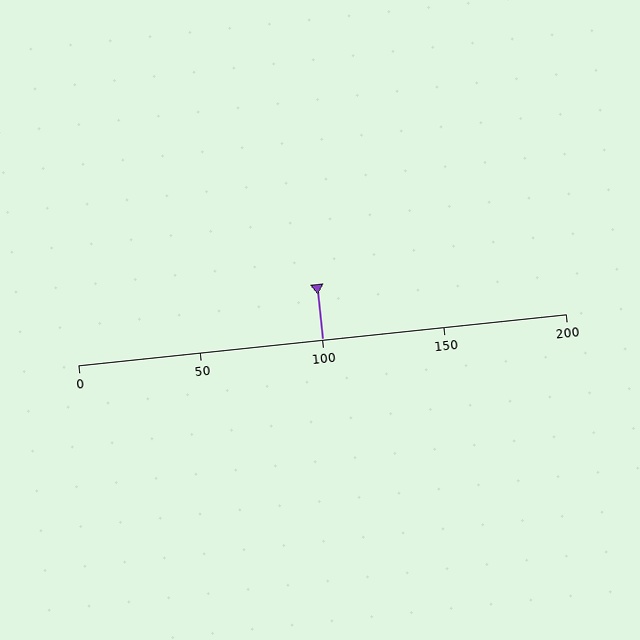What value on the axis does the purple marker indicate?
The marker indicates approximately 100.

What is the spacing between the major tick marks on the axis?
The major ticks are spaced 50 apart.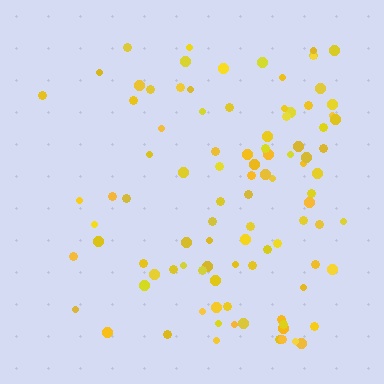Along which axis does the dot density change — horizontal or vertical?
Horizontal.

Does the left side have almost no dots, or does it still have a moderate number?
Still a moderate number, just noticeably fewer than the right.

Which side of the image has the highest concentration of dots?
The right.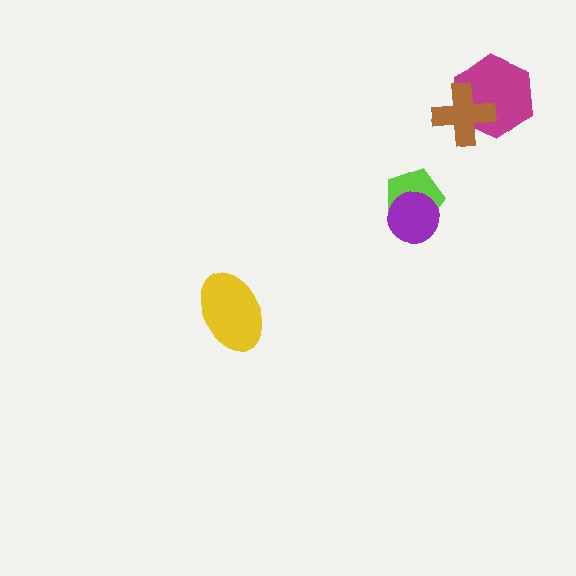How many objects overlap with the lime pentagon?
1 object overlaps with the lime pentagon.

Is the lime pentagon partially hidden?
Yes, it is partially covered by another shape.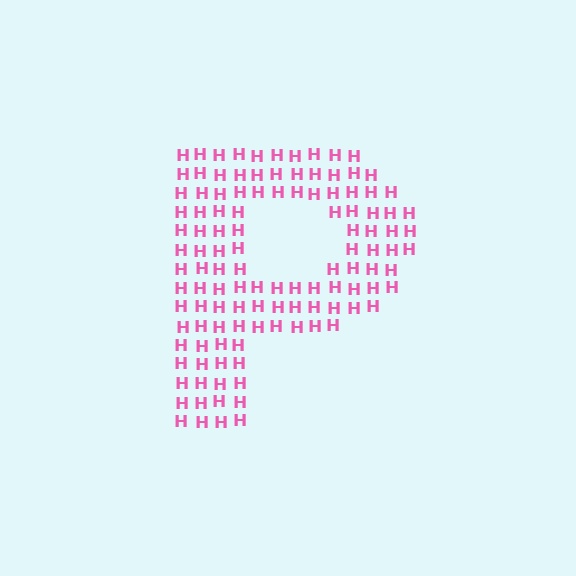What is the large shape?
The large shape is the letter P.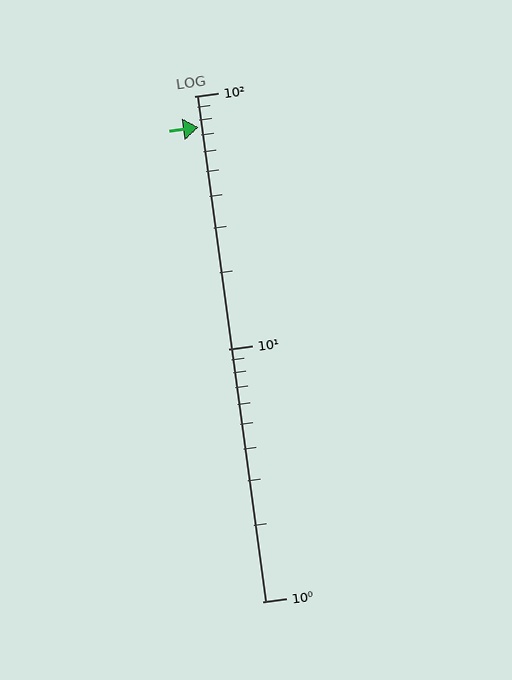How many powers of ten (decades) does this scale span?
The scale spans 2 decades, from 1 to 100.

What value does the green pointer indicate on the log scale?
The pointer indicates approximately 75.